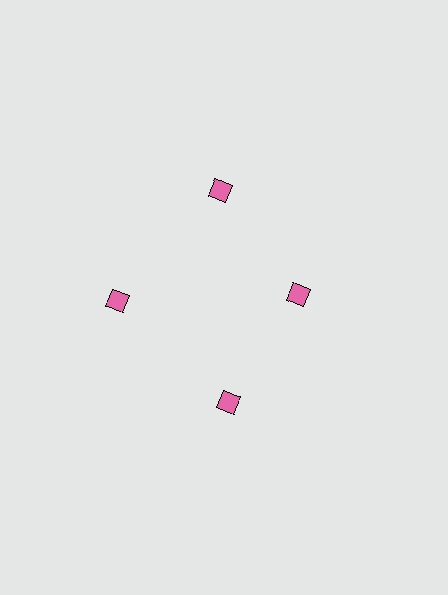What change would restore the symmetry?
The symmetry would be restored by moving it outward, back onto the ring so that all 4 diamonds sit at equal angles and equal distance from the center.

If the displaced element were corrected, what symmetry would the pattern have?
It would have 4-fold rotational symmetry — the pattern would map onto itself every 90 degrees.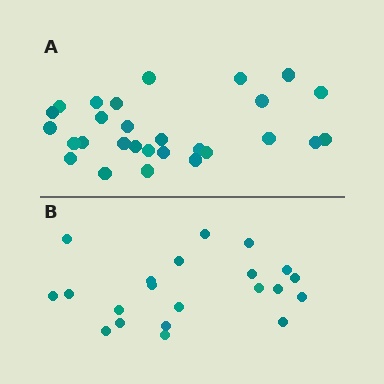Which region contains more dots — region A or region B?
Region A (the top region) has more dots.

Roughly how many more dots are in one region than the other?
Region A has roughly 8 or so more dots than region B.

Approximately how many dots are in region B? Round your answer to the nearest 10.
About 20 dots. (The exact count is 21, which rounds to 20.)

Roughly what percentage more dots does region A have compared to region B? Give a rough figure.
About 35% more.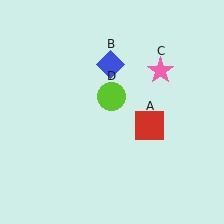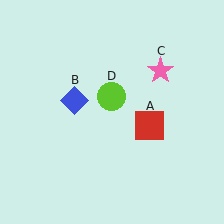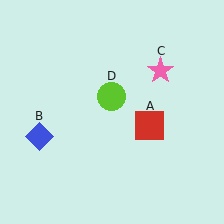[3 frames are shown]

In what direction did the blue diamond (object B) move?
The blue diamond (object B) moved down and to the left.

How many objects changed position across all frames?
1 object changed position: blue diamond (object B).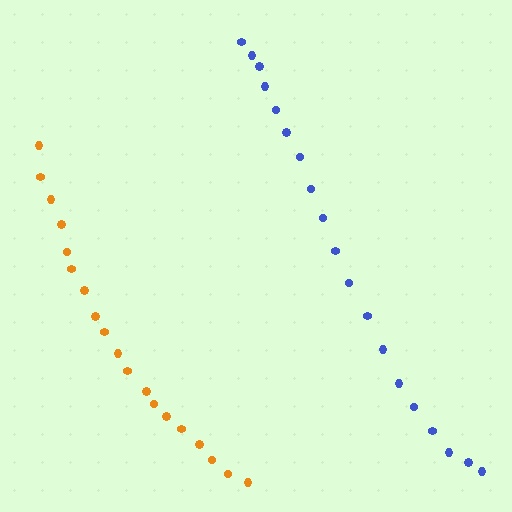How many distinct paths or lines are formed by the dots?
There are 2 distinct paths.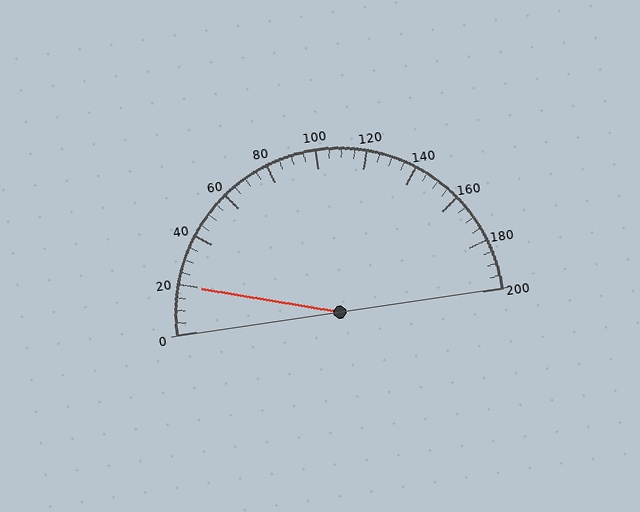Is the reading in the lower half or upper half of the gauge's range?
The reading is in the lower half of the range (0 to 200).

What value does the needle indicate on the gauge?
The needle indicates approximately 20.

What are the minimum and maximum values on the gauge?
The gauge ranges from 0 to 200.